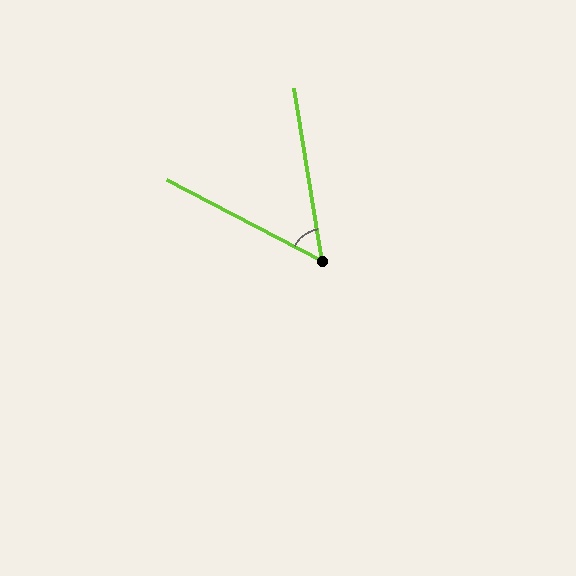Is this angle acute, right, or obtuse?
It is acute.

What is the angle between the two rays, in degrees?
Approximately 53 degrees.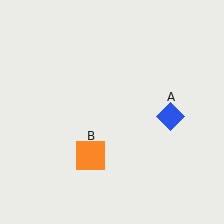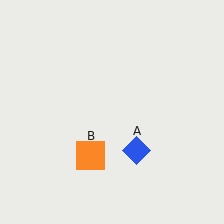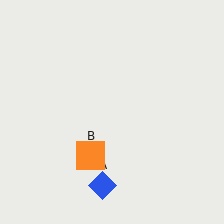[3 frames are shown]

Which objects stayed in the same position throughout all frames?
Orange square (object B) remained stationary.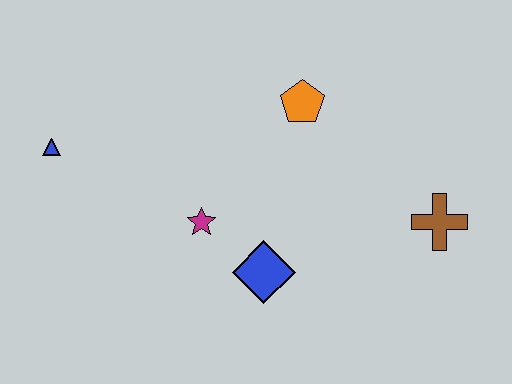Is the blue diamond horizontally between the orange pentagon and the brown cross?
No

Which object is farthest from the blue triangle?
The brown cross is farthest from the blue triangle.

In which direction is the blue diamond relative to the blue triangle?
The blue diamond is to the right of the blue triangle.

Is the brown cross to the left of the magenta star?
No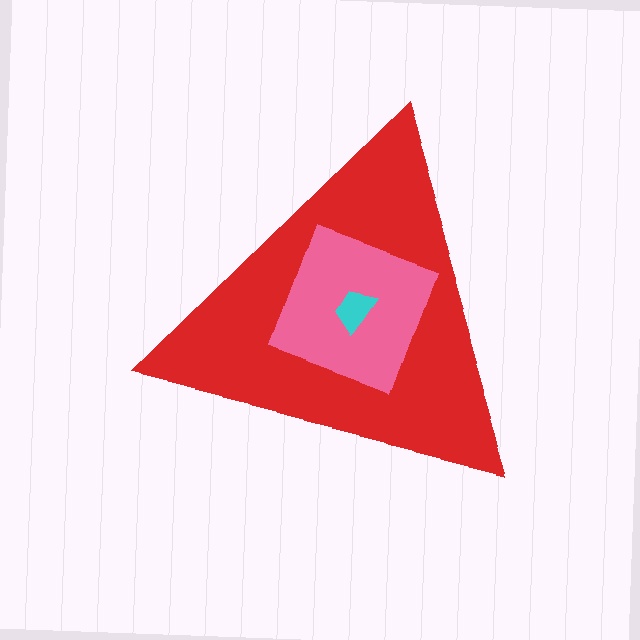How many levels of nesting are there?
3.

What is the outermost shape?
The red triangle.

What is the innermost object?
The cyan trapezoid.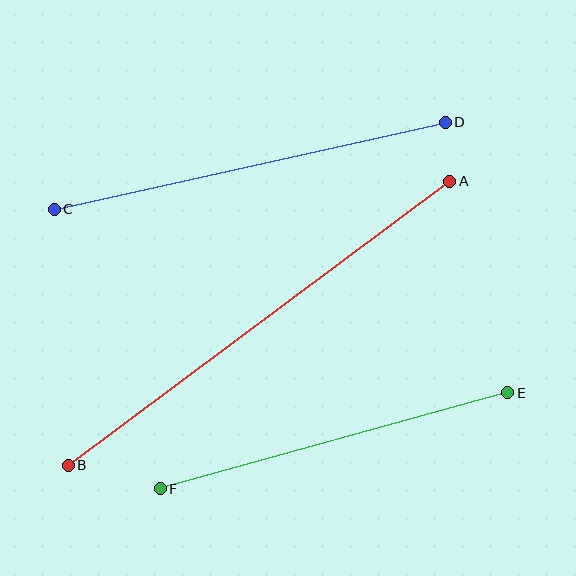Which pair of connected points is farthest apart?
Points A and B are farthest apart.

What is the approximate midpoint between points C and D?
The midpoint is at approximately (250, 166) pixels.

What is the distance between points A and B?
The distance is approximately 475 pixels.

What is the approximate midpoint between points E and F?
The midpoint is at approximately (334, 441) pixels.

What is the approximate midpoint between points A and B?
The midpoint is at approximately (259, 323) pixels.